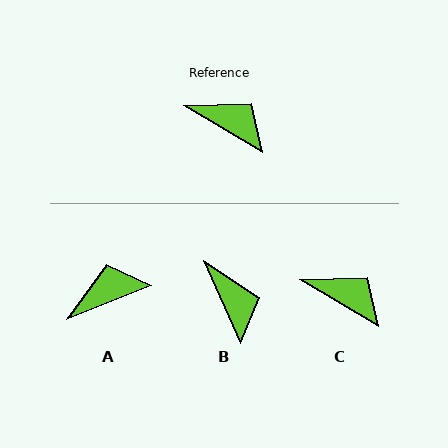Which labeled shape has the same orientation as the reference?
C.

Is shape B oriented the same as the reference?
No, it is off by about 35 degrees.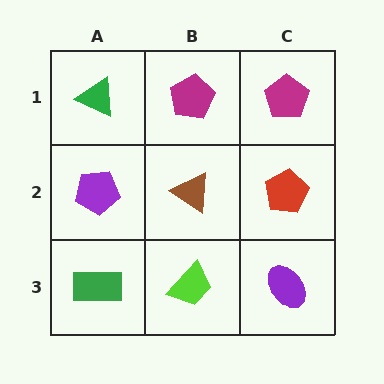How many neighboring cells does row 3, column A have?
2.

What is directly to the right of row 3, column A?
A lime trapezoid.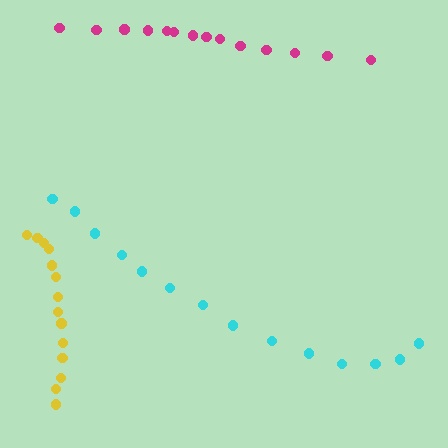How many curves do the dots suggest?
There are 3 distinct paths.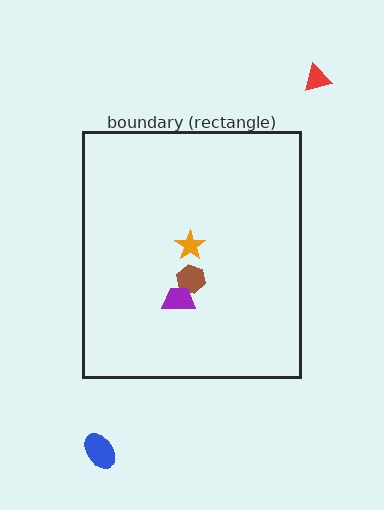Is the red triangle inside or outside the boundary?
Outside.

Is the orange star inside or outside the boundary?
Inside.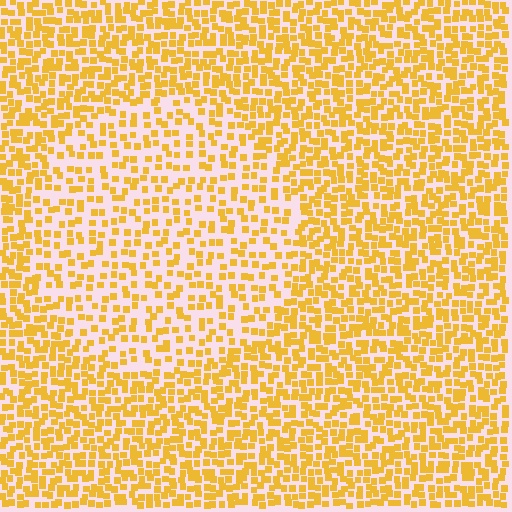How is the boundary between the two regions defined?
The boundary is defined by a change in element density (approximately 1.8x ratio). All elements are the same color, size, and shape.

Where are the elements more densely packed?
The elements are more densely packed outside the circle boundary.